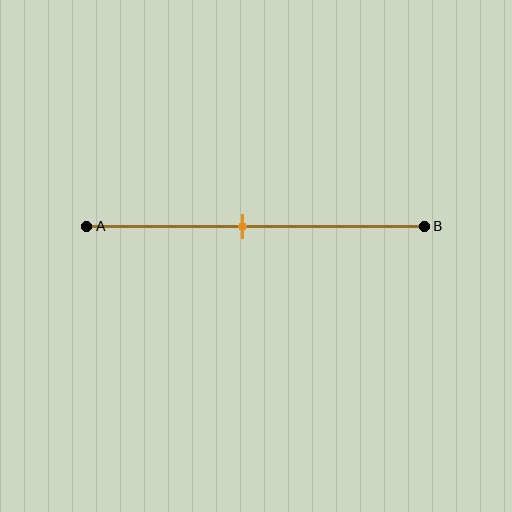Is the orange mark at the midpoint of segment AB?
No, the mark is at about 45% from A, not at the 50% midpoint.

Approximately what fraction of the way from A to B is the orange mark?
The orange mark is approximately 45% of the way from A to B.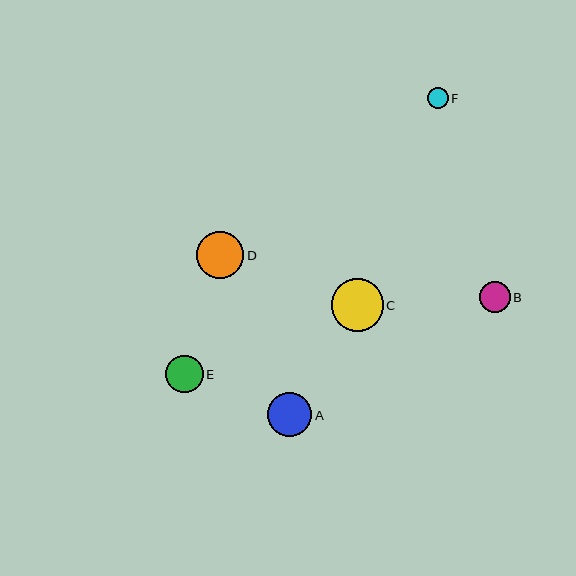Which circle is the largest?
Circle C is the largest with a size of approximately 52 pixels.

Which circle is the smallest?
Circle F is the smallest with a size of approximately 21 pixels.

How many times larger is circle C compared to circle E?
Circle C is approximately 1.4 times the size of circle E.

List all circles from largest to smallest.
From largest to smallest: C, D, A, E, B, F.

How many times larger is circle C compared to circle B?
Circle C is approximately 1.7 times the size of circle B.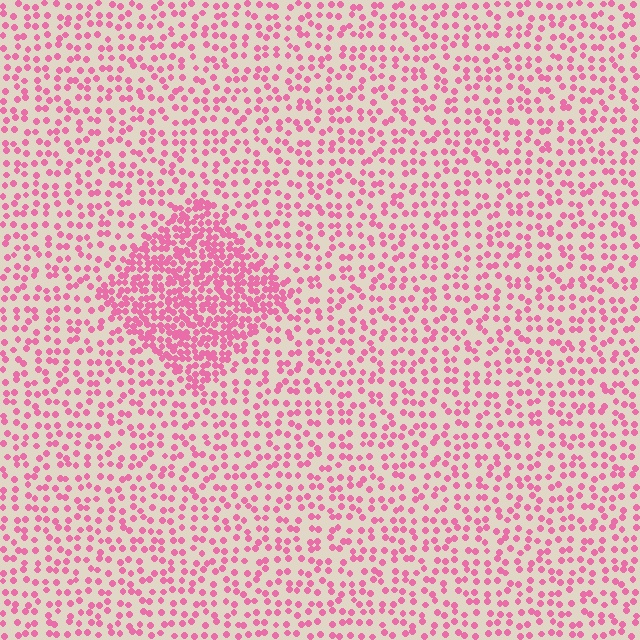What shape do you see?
I see a diamond.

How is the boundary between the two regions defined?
The boundary is defined by a change in element density (approximately 2.3x ratio). All elements are the same color, size, and shape.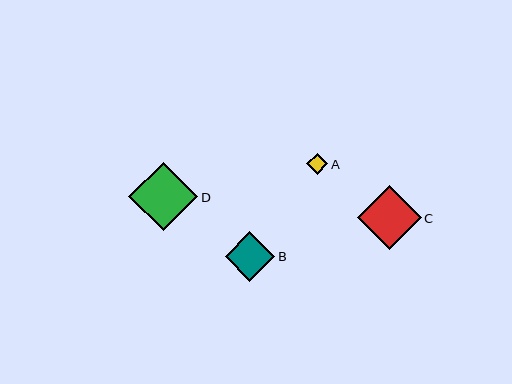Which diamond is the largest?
Diamond D is the largest with a size of approximately 69 pixels.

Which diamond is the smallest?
Diamond A is the smallest with a size of approximately 21 pixels.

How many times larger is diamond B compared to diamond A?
Diamond B is approximately 2.4 times the size of diamond A.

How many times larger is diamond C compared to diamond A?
Diamond C is approximately 3.0 times the size of diamond A.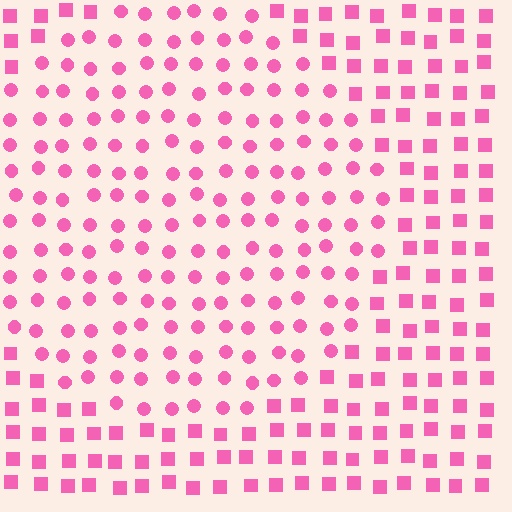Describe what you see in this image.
The image is filled with small pink elements arranged in a uniform grid. A circle-shaped region contains circles, while the surrounding area contains squares. The boundary is defined purely by the change in element shape.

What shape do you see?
I see a circle.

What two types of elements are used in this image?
The image uses circles inside the circle region and squares outside it.